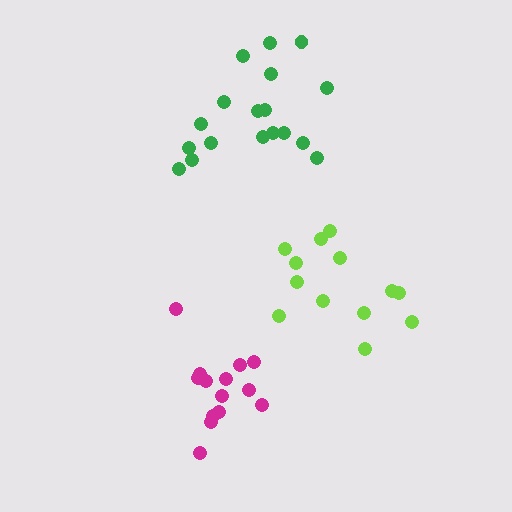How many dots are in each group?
Group 1: 14 dots, Group 2: 13 dots, Group 3: 18 dots (45 total).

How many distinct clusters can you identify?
There are 3 distinct clusters.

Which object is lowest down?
The magenta cluster is bottommost.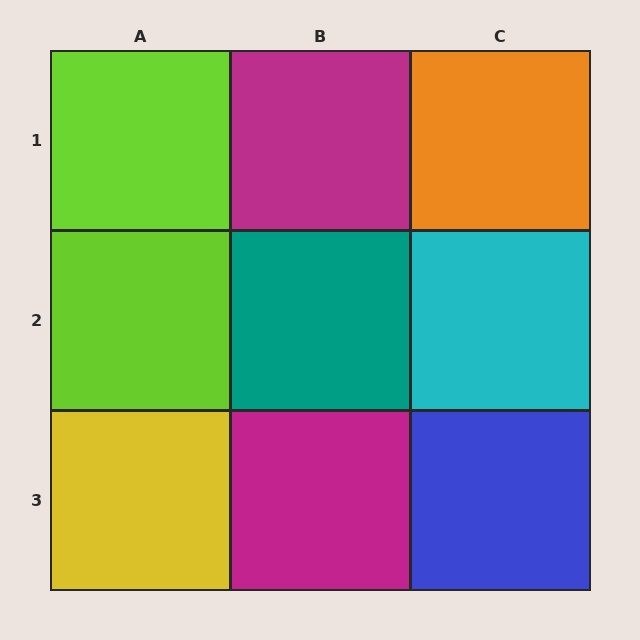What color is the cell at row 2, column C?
Cyan.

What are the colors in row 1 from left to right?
Lime, magenta, orange.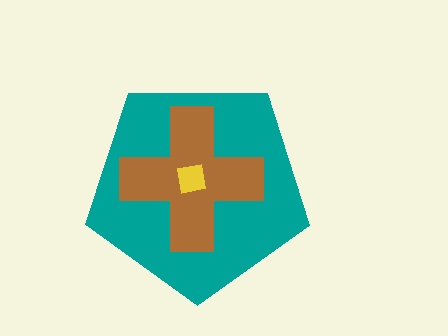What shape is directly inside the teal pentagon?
The brown cross.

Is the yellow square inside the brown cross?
Yes.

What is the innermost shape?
The yellow square.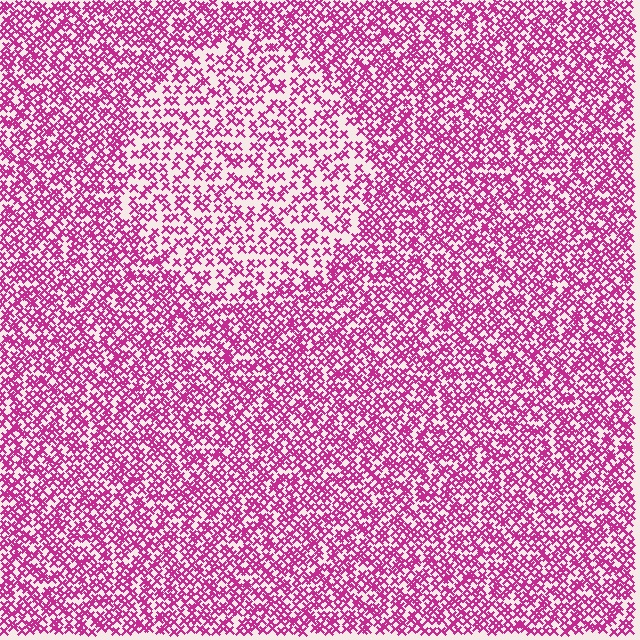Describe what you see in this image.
The image contains small magenta elements arranged at two different densities. A circle-shaped region is visible where the elements are less densely packed than the surrounding area.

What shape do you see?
I see a circle.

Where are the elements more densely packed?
The elements are more densely packed outside the circle boundary.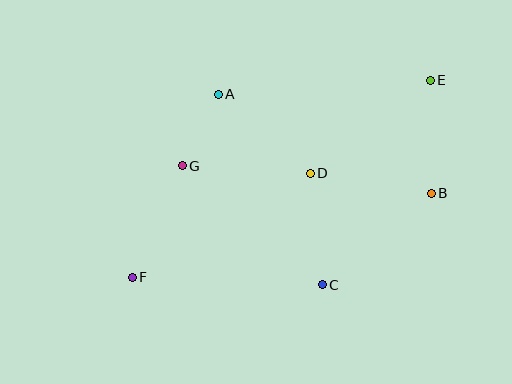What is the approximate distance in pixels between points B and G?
The distance between B and G is approximately 251 pixels.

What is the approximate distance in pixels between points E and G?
The distance between E and G is approximately 262 pixels.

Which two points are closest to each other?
Points A and G are closest to each other.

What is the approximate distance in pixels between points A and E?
The distance between A and E is approximately 212 pixels.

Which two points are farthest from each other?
Points E and F are farthest from each other.